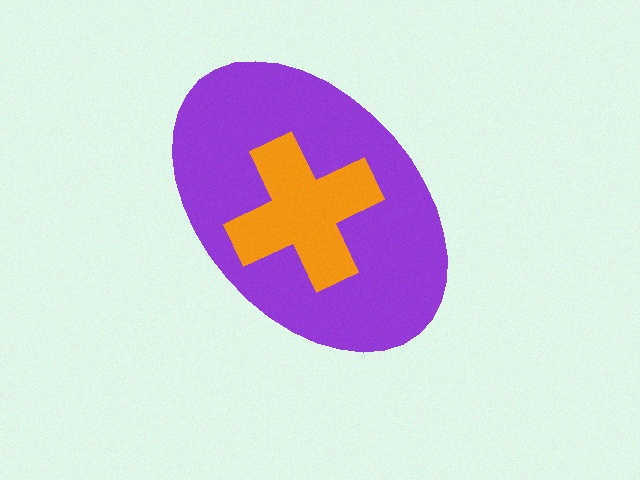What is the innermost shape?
The orange cross.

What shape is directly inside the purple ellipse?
The orange cross.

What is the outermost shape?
The purple ellipse.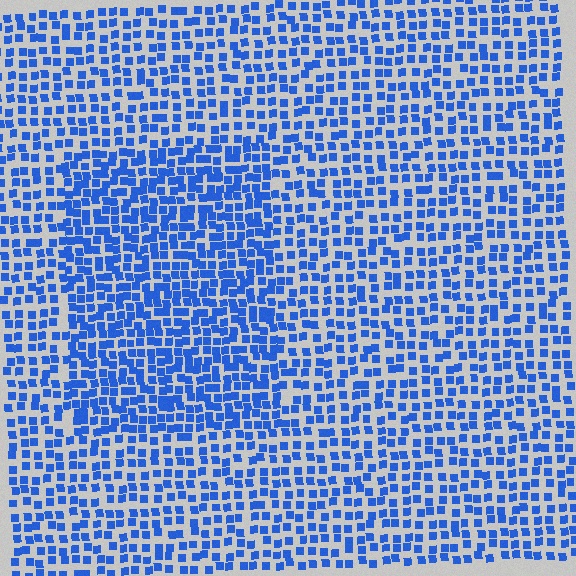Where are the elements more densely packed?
The elements are more densely packed inside the rectangle boundary.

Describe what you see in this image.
The image contains small blue elements arranged at two different densities. A rectangle-shaped region is visible where the elements are more densely packed than the surrounding area.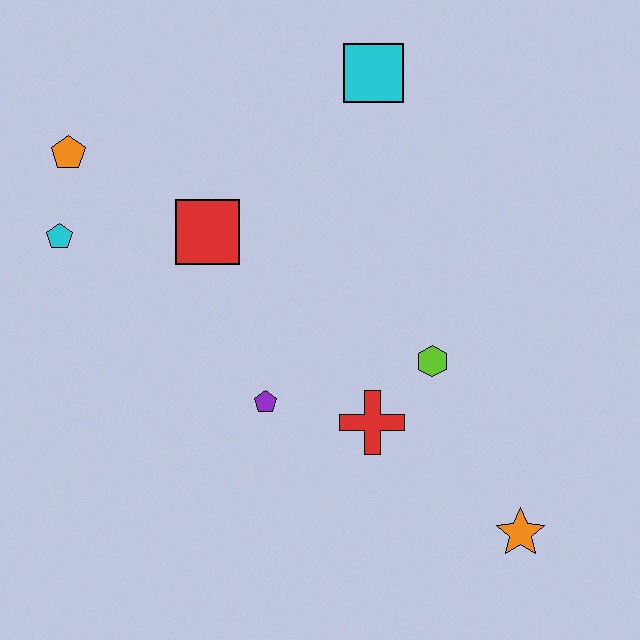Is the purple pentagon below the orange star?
No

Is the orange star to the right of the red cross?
Yes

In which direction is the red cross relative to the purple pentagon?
The red cross is to the right of the purple pentagon.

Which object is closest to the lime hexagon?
The red cross is closest to the lime hexagon.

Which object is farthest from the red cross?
The orange pentagon is farthest from the red cross.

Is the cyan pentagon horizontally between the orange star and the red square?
No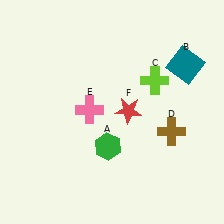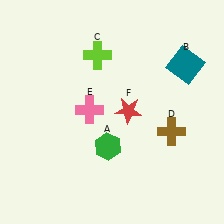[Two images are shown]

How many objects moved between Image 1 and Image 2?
1 object moved between the two images.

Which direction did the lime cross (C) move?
The lime cross (C) moved left.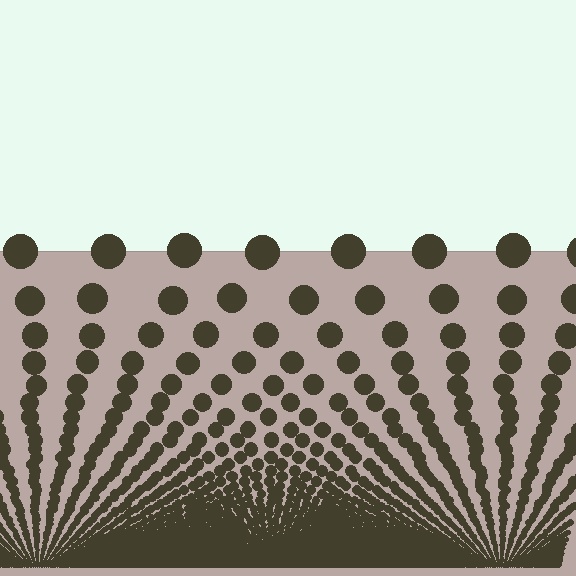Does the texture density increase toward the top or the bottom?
Density increases toward the bottom.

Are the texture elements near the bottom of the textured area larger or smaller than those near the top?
Smaller. The gradient is inverted — elements near the bottom are smaller and denser.